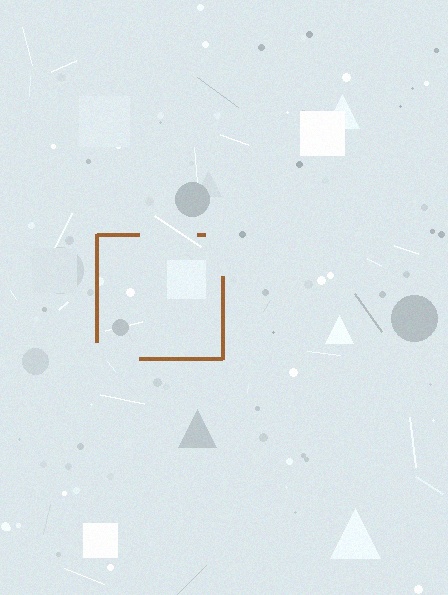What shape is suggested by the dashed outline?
The dashed outline suggests a square.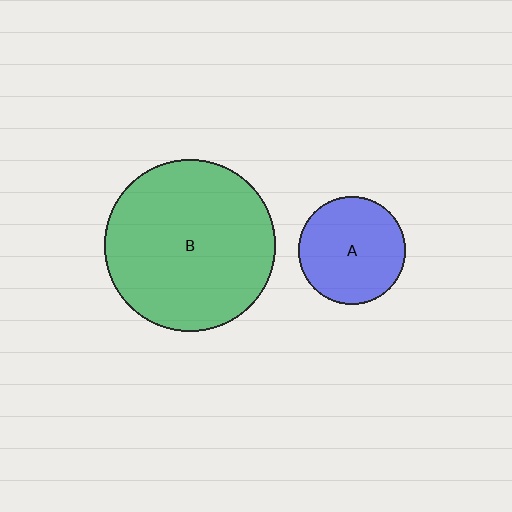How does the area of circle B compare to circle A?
Approximately 2.6 times.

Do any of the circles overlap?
No, none of the circles overlap.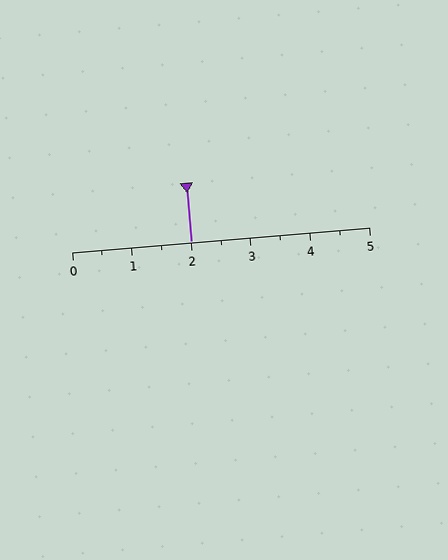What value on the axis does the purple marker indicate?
The marker indicates approximately 2.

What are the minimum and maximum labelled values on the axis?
The axis runs from 0 to 5.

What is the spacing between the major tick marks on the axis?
The major ticks are spaced 1 apart.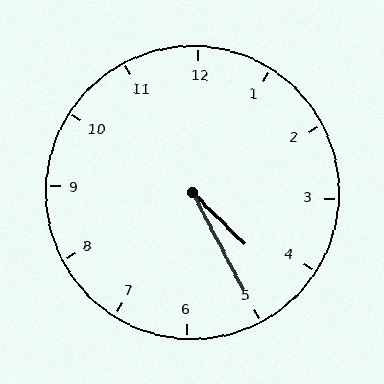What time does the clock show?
4:25.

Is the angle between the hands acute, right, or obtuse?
It is acute.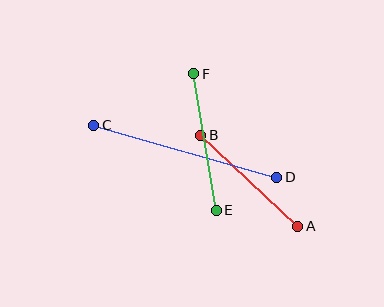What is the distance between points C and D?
The distance is approximately 191 pixels.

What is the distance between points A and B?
The distance is approximately 133 pixels.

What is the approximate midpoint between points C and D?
The midpoint is at approximately (185, 151) pixels.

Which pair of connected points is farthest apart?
Points C and D are farthest apart.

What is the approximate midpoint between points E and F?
The midpoint is at approximately (205, 142) pixels.